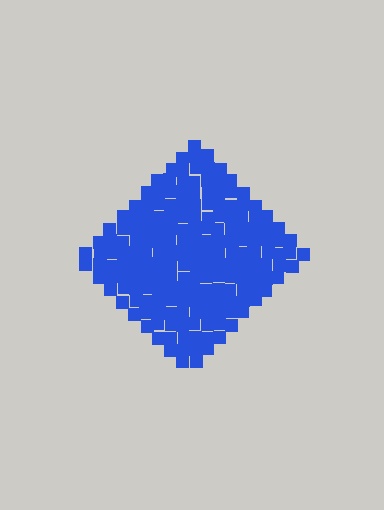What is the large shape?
The large shape is a diamond.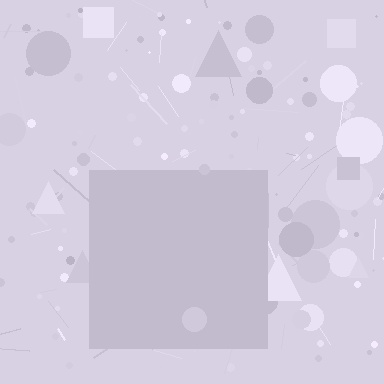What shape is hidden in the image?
A square is hidden in the image.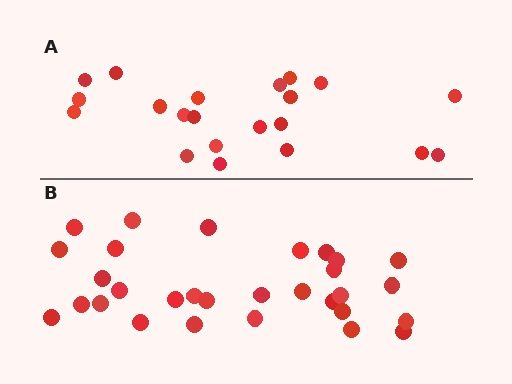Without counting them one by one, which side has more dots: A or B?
Region B (the bottom region) has more dots.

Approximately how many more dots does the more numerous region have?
Region B has roughly 8 or so more dots than region A.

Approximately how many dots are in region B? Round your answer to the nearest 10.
About 30 dots.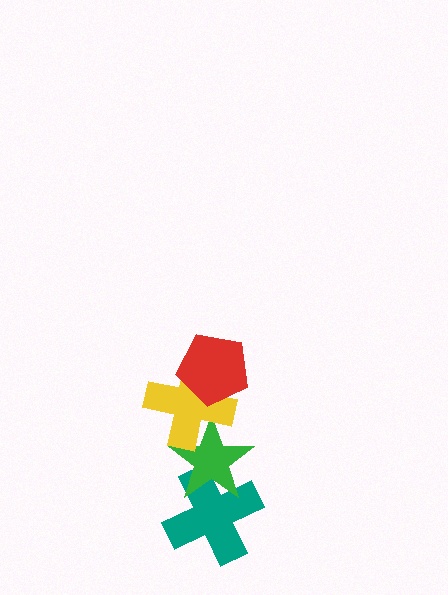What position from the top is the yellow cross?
The yellow cross is 2nd from the top.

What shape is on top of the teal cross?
The green star is on top of the teal cross.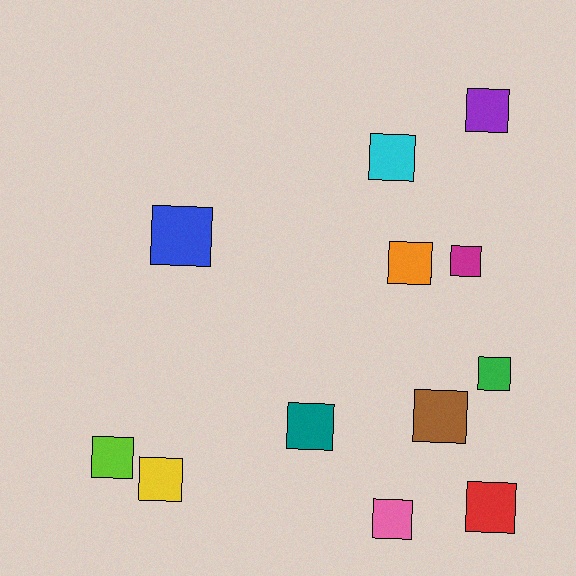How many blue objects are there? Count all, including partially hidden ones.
There is 1 blue object.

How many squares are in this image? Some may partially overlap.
There are 12 squares.